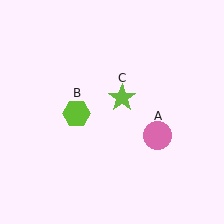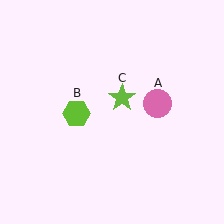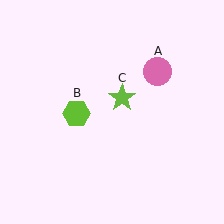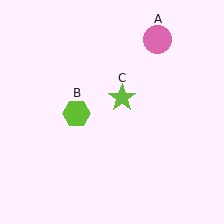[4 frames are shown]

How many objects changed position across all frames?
1 object changed position: pink circle (object A).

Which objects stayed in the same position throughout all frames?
Lime hexagon (object B) and lime star (object C) remained stationary.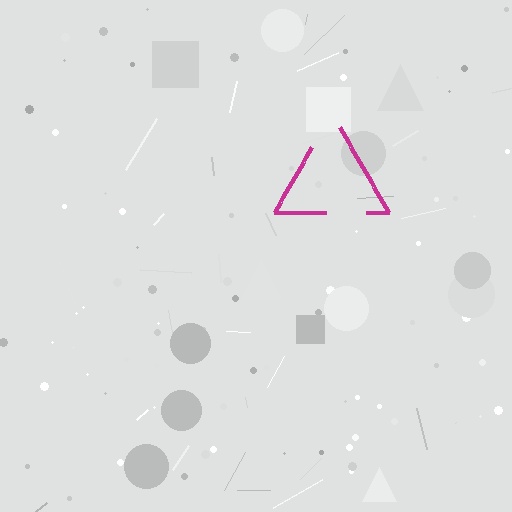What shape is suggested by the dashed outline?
The dashed outline suggests a triangle.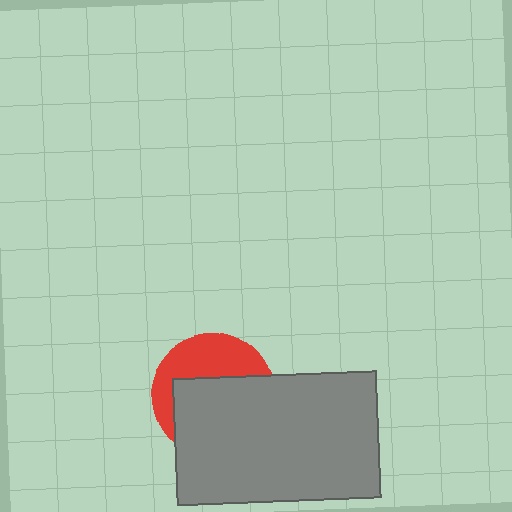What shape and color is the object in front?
The object in front is a gray rectangle.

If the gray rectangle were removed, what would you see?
You would see the complete red circle.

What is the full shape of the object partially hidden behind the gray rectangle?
The partially hidden object is a red circle.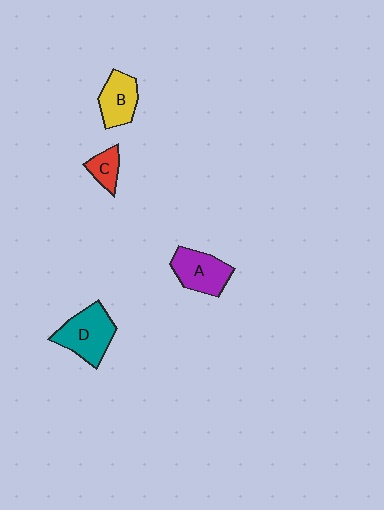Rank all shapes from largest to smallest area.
From largest to smallest: D (teal), A (purple), B (yellow), C (red).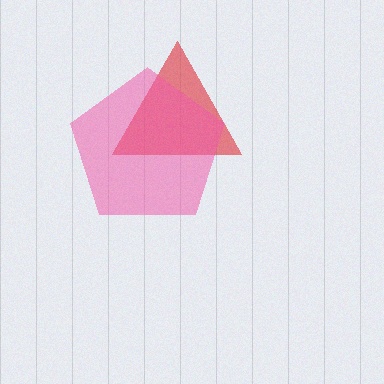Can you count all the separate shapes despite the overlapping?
Yes, there are 2 separate shapes.